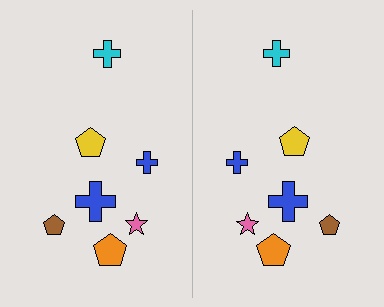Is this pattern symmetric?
Yes, this pattern has bilateral (reflection) symmetry.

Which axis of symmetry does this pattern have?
The pattern has a vertical axis of symmetry running through the center of the image.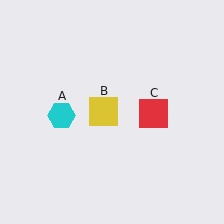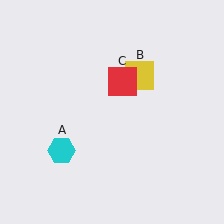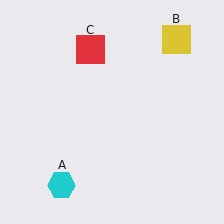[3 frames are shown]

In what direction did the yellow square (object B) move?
The yellow square (object B) moved up and to the right.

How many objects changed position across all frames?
3 objects changed position: cyan hexagon (object A), yellow square (object B), red square (object C).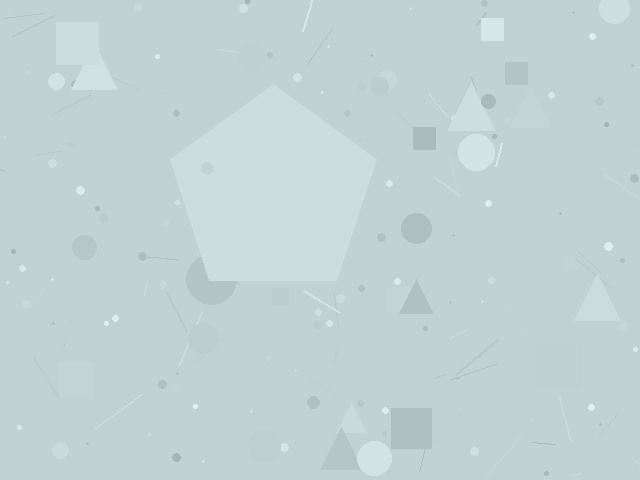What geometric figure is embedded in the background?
A pentagon is embedded in the background.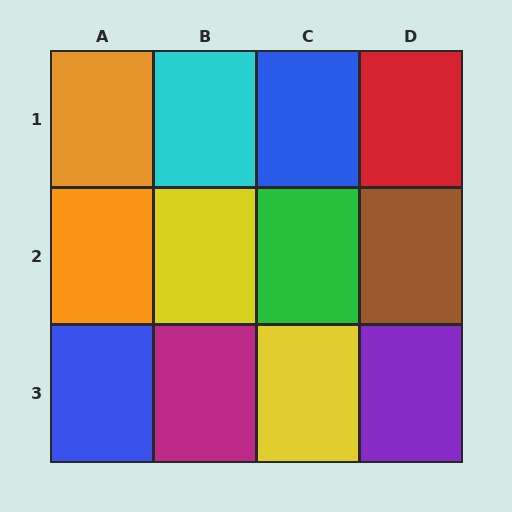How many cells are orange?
2 cells are orange.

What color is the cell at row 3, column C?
Yellow.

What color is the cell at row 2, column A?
Orange.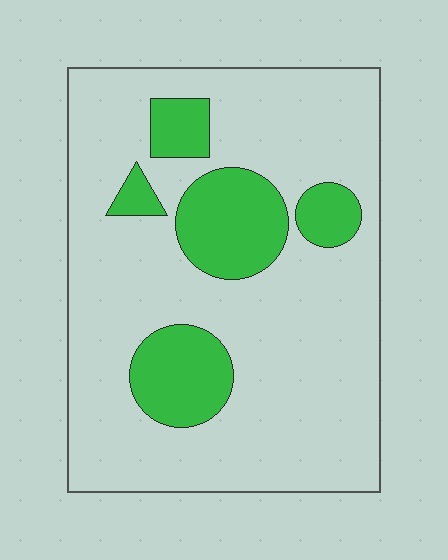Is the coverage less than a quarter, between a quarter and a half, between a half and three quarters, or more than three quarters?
Less than a quarter.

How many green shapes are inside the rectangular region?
5.